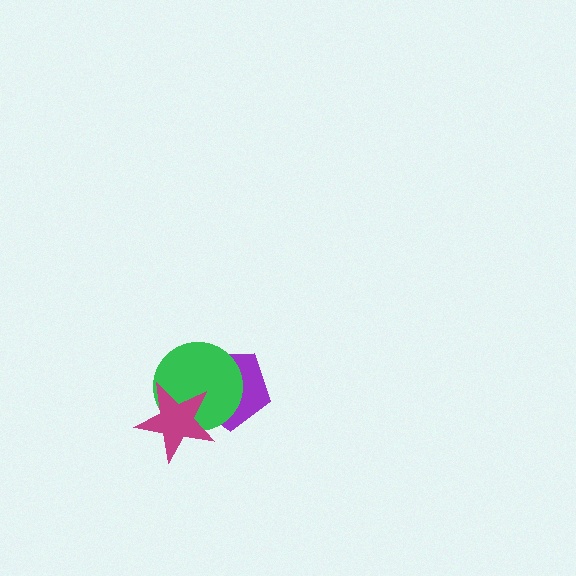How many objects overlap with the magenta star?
2 objects overlap with the magenta star.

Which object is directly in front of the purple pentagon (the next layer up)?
The green circle is directly in front of the purple pentagon.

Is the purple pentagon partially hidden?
Yes, it is partially covered by another shape.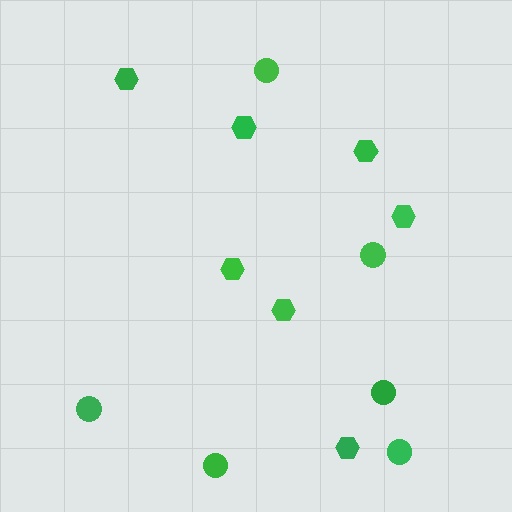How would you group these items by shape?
There are 2 groups: one group of hexagons (7) and one group of circles (6).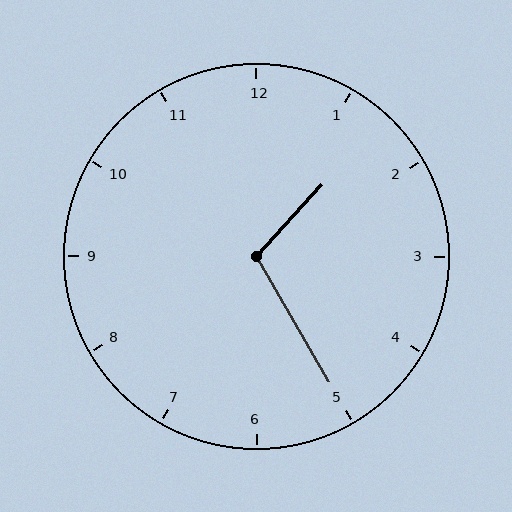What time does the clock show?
1:25.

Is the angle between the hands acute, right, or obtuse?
It is obtuse.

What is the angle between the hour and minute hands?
Approximately 108 degrees.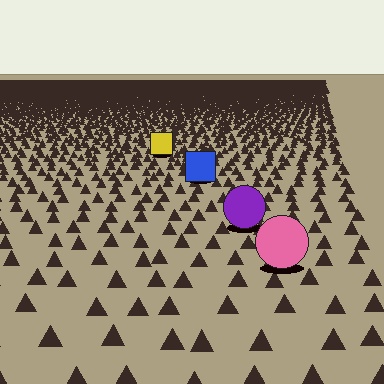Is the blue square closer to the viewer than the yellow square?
Yes. The blue square is closer — you can tell from the texture gradient: the ground texture is coarser near it.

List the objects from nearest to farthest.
From nearest to farthest: the pink circle, the purple circle, the blue square, the yellow square.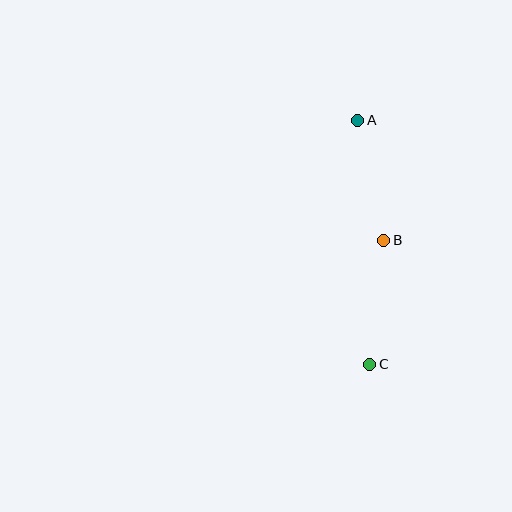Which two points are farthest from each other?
Points A and C are farthest from each other.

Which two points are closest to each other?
Points A and B are closest to each other.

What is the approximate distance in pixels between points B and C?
The distance between B and C is approximately 125 pixels.